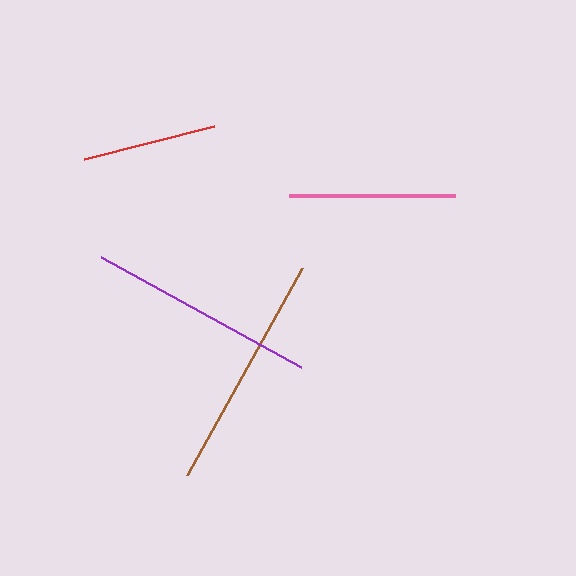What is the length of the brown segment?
The brown segment is approximately 237 pixels long.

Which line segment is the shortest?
The red line is the shortest at approximately 134 pixels.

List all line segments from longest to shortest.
From longest to shortest: brown, purple, pink, red.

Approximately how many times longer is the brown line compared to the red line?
The brown line is approximately 1.8 times the length of the red line.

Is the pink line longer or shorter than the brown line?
The brown line is longer than the pink line.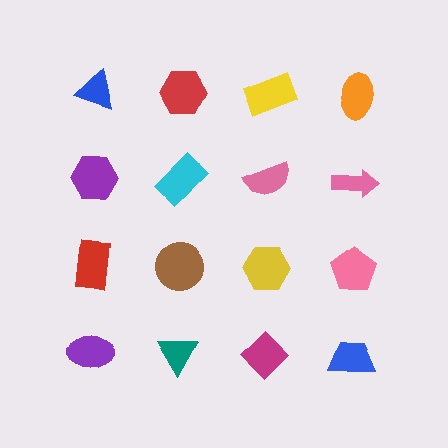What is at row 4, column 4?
A blue trapezoid.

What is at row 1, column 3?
A yellow rectangle.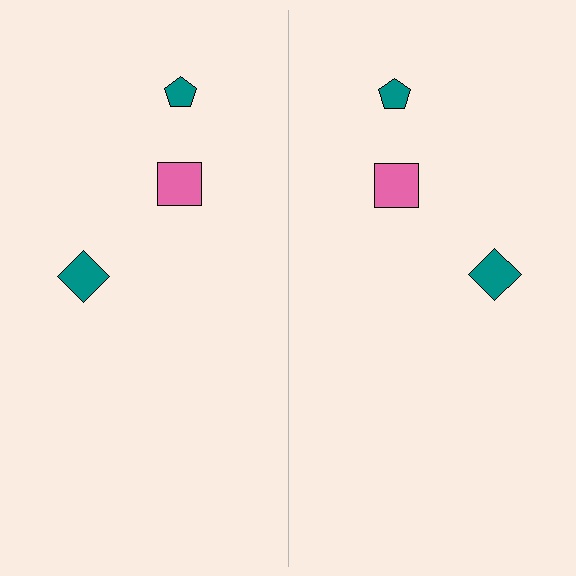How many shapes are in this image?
There are 6 shapes in this image.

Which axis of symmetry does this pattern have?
The pattern has a vertical axis of symmetry running through the center of the image.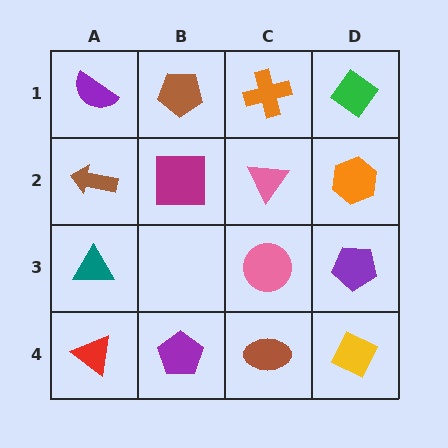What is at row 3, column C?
A pink circle.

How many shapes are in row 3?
3 shapes.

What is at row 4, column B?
A purple pentagon.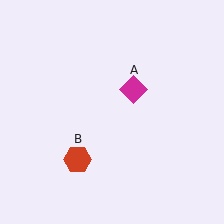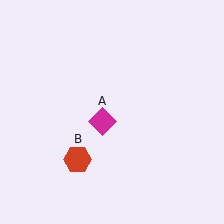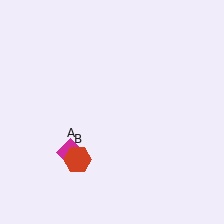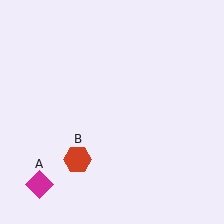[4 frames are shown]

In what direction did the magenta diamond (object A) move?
The magenta diamond (object A) moved down and to the left.